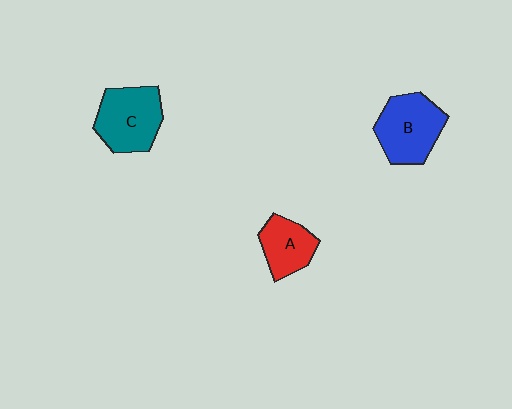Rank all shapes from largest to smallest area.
From largest to smallest: B (blue), C (teal), A (red).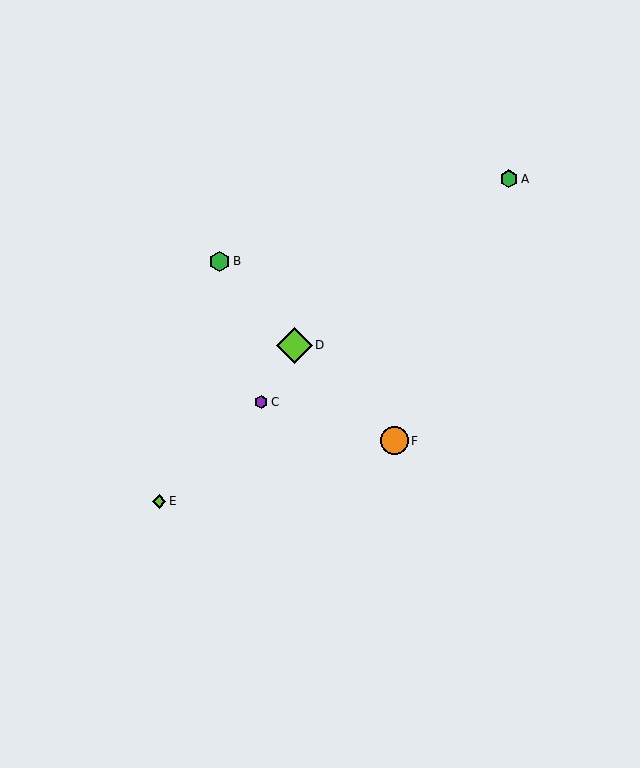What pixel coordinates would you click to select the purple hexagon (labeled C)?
Click at (261, 402) to select the purple hexagon C.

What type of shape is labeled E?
Shape E is a lime diamond.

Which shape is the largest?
The lime diamond (labeled D) is the largest.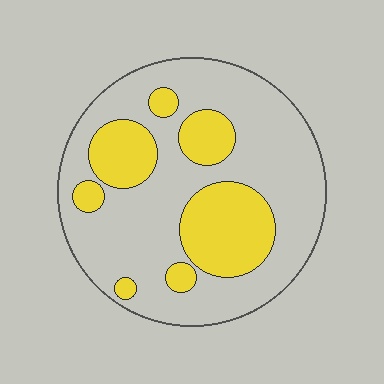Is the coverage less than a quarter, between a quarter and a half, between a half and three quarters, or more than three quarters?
Between a quarter and a half.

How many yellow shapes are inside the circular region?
7.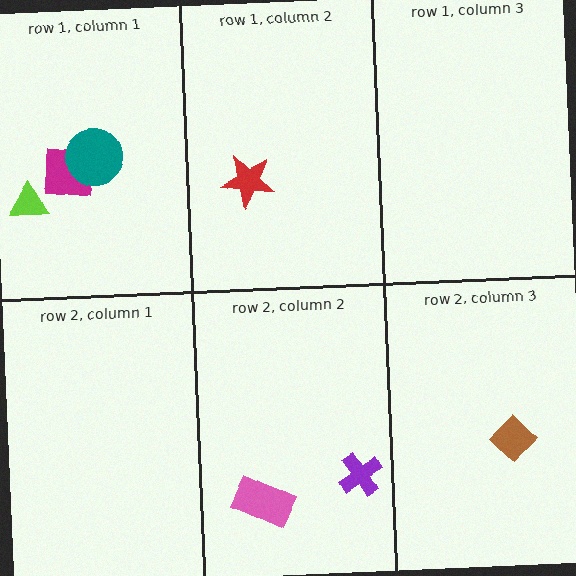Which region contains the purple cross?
The row 2, column 2 region.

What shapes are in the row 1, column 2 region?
The red star.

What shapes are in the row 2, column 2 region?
The pink rectangle, the purple cross.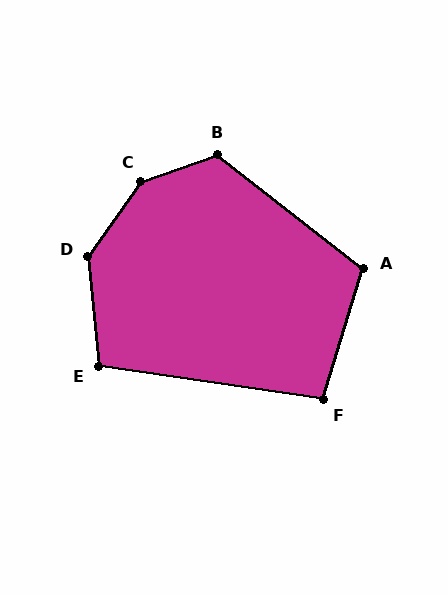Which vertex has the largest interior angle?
C, at approximately 145 degrees.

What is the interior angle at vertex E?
Approximately 105 degrees (obtuse).